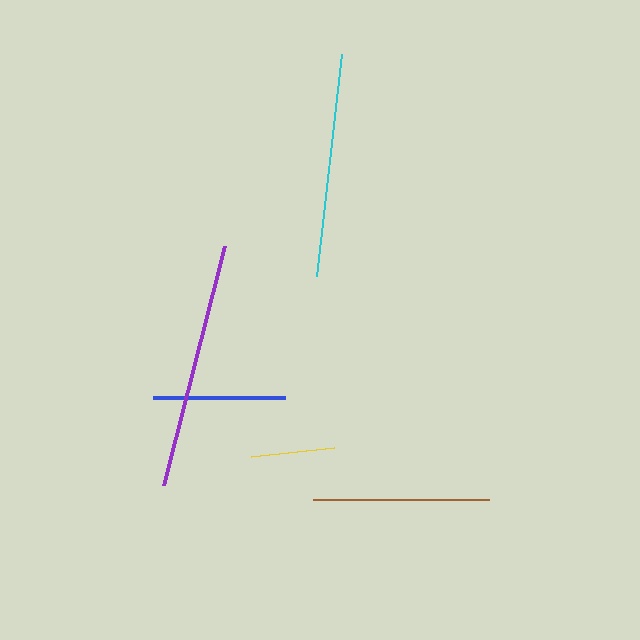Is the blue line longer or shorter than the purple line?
The purple line is longer than the blue line.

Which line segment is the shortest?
The yellow line is the shortest at approximately 84 pixels.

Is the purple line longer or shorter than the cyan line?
The purple line is longer than the cyan line.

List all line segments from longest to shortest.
From longest to shortest: purple, cyan, brown, blue, yellow.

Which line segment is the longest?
The purple line is the longest at approximately 247 pixels.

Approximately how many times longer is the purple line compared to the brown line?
The purple line is approximately 1.4 times the length of the brown line.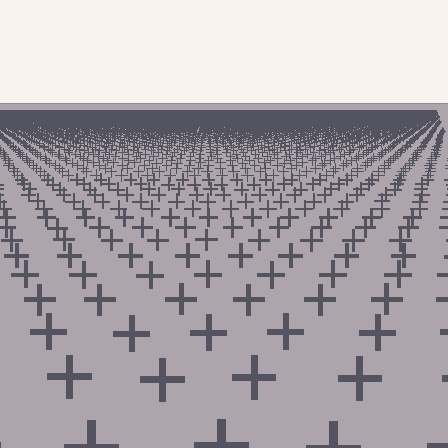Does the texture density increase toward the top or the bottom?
Density increases toward the top.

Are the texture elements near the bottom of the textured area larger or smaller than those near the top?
Larger. Near the bottom, elements are closer to the viewer and appear at a bigger on-screen size.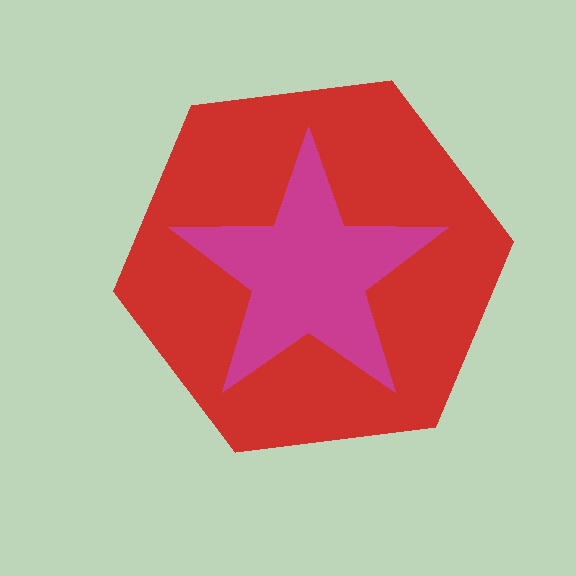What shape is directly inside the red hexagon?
The magenta star.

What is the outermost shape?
The red hexagon.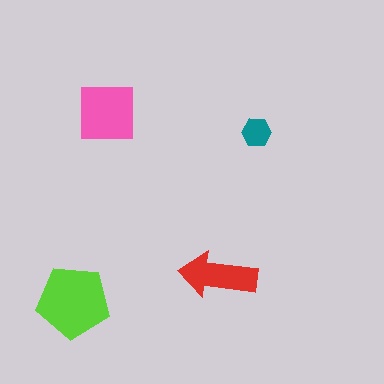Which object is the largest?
The lime pentagon.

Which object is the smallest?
The teal hexagon.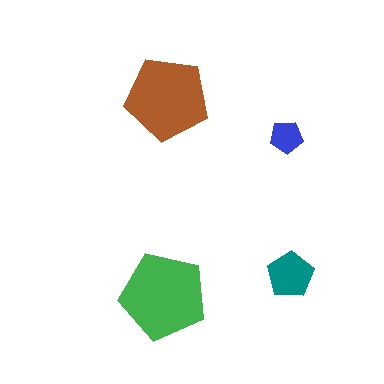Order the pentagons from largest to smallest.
the green one, the brown one, the teal one, the blue one.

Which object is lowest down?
The green pentagon is bottommost.